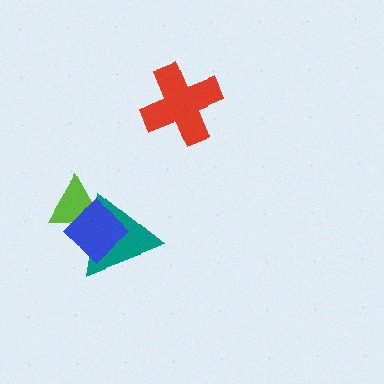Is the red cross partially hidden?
No, no other shape covers it.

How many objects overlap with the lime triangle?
2 objects overlap with the lime triangle.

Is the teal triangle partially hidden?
Yes, it is partially covered by another shape.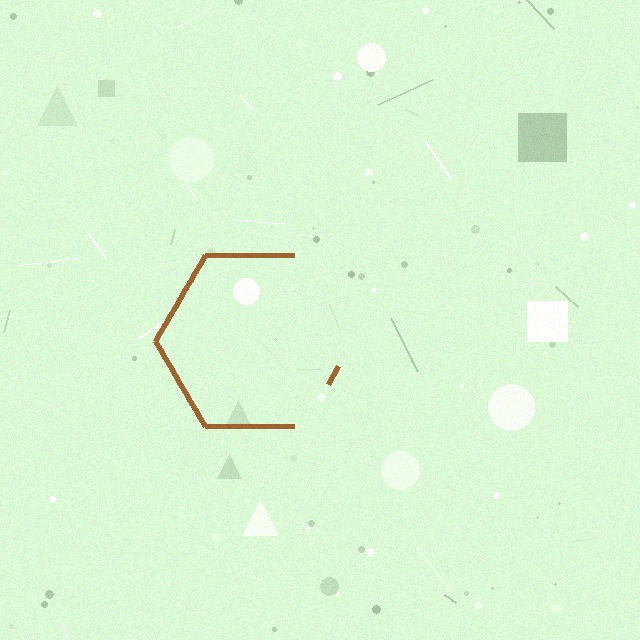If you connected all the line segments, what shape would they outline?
They would outline a hexagon.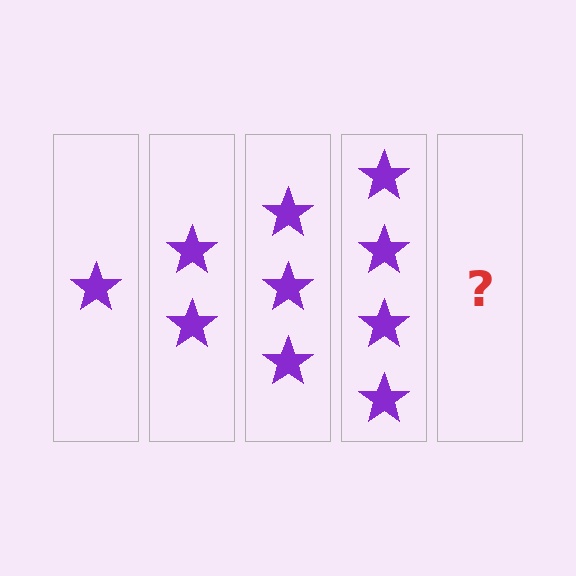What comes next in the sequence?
The next element should be 5 stars.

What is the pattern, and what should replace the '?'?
The pattern is that each step adds one more star. The '?' should be 5 stars.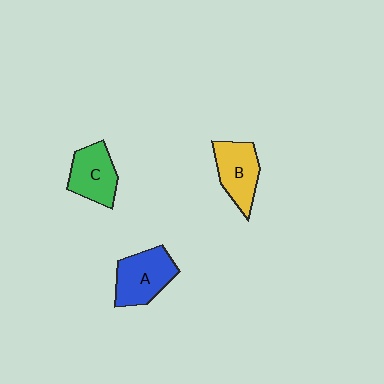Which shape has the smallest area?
Shape C (green).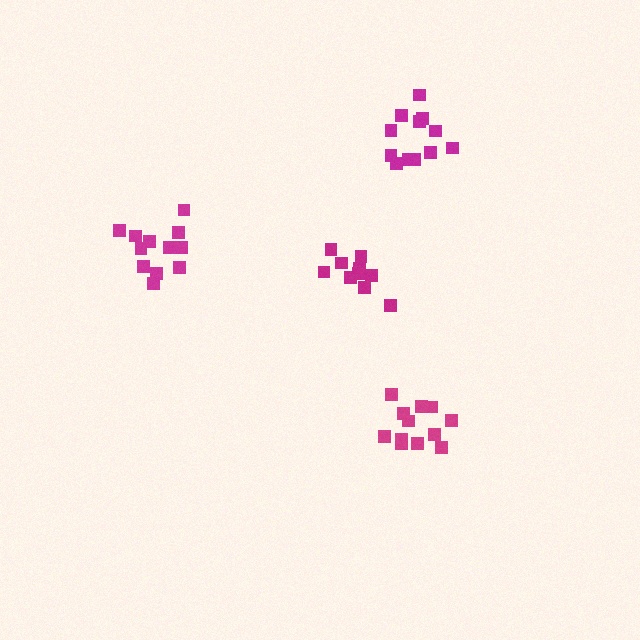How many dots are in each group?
Group 1: 12 dots, Group 2: 13 dots, Group 3: 10 dots, Group 4: 12 dots (47 total).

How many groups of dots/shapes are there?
There are 4 groups.